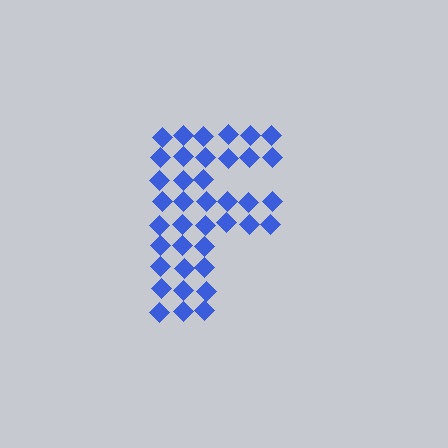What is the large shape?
The large shape is the letter F.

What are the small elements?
The small elements are diamonds.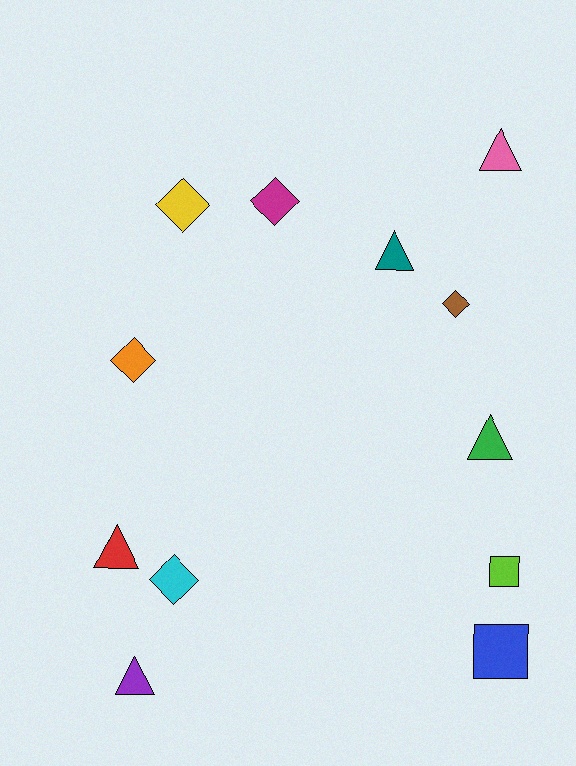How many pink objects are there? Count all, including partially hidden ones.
There is 1 pink object.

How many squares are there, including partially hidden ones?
There are 2 squares.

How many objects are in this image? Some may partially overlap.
There are 12 objects.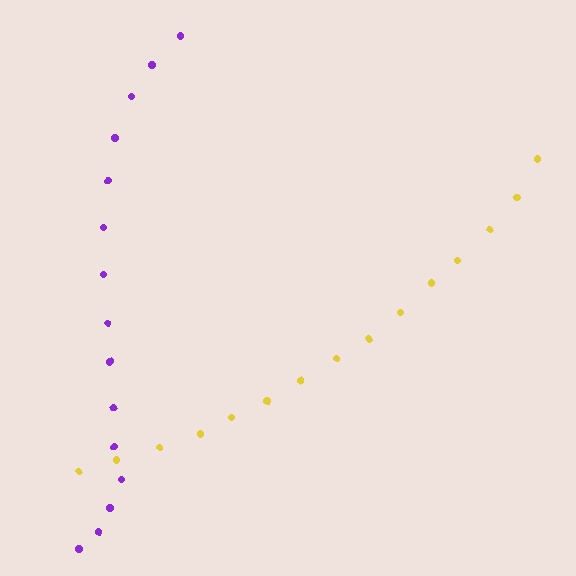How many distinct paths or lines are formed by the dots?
There are 2 distinct paths.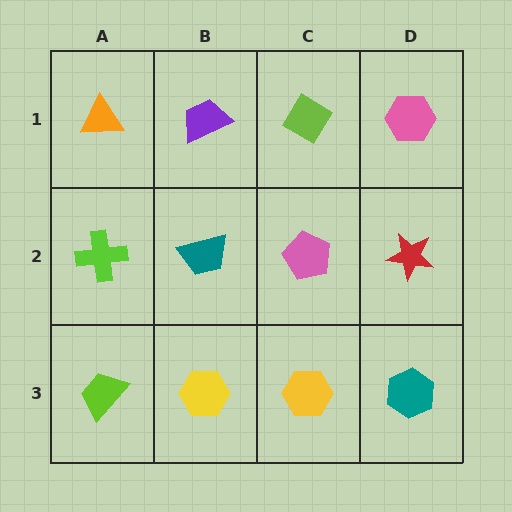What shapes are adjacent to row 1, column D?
A red star (row 2, column D), a lime diamond (row 1, column C).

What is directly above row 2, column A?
An orange triangle.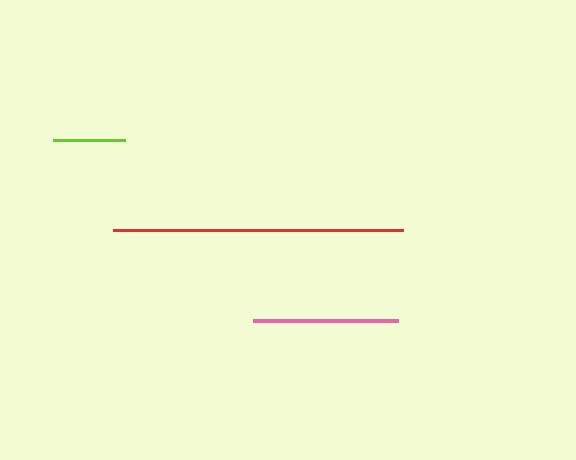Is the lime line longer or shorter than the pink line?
The pink line is longer than the lime line.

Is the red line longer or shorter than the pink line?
The red line is longer than the pink line.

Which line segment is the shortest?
The lime line is the shortest at approximately 73 pixels.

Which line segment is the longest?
The red line is the longest at approximately 290 pixels.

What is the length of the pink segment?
The pink segment is approximately 146 pixels long.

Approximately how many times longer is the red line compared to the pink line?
The red line is approximately 2.0 times the length of the pink line.